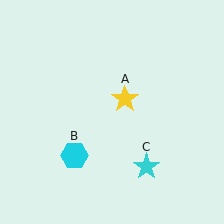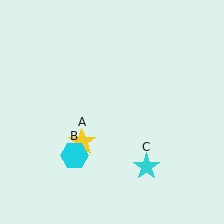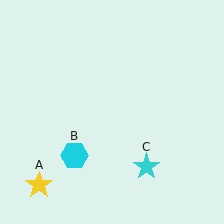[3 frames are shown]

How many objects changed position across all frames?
1 object changed position: yellow star (object A).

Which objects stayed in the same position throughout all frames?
Cyan hexagon (object B) and cyan star (object C) remained stationary.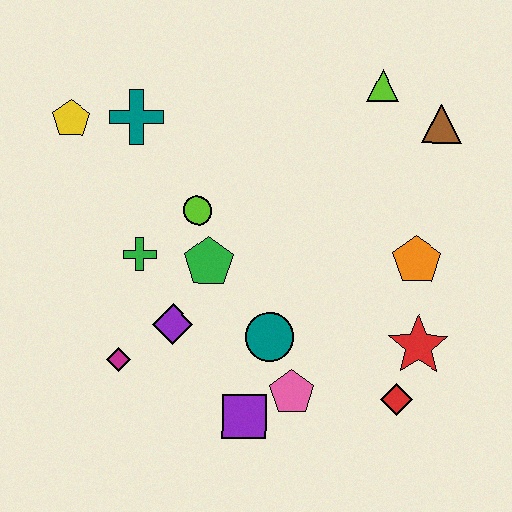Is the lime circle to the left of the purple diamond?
No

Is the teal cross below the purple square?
No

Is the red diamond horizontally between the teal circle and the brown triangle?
Yes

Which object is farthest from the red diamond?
The yellow pentagon is farthest from the red diamond.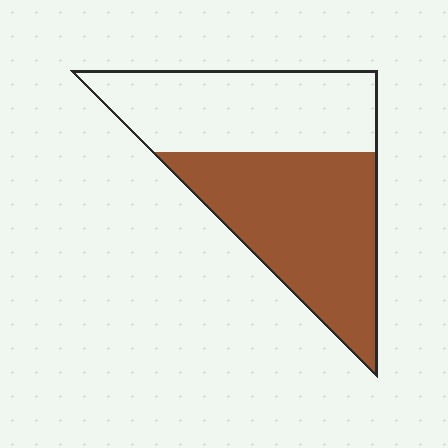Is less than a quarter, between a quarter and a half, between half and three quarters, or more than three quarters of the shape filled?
Between half and three quarters.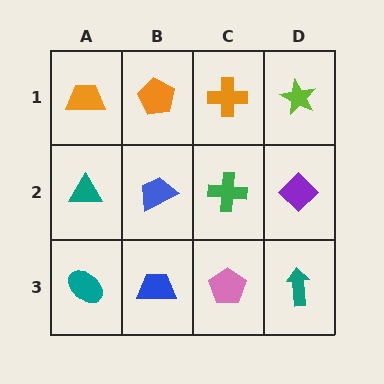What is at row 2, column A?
A teal triangle.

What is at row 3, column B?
A blue trapezoid.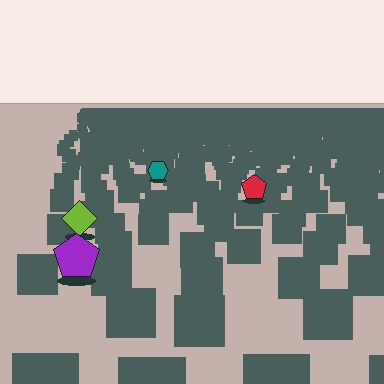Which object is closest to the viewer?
The purple pentagon is closest. The texture marks near it are larger and more spread out.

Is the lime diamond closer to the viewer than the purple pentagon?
No. The purple pentagon is closer — you can tell from the texture gradient: the ground texture is coarser near it.